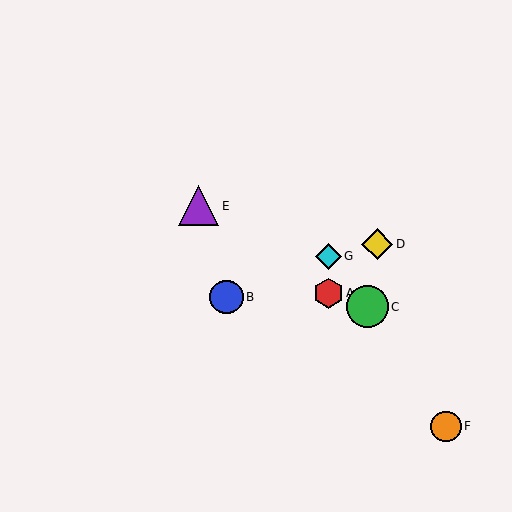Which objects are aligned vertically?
Objects A, G are aligned vertically.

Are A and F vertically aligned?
No, A is at x≈328 and F is at x≈446.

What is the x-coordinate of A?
Object A is at x≈328.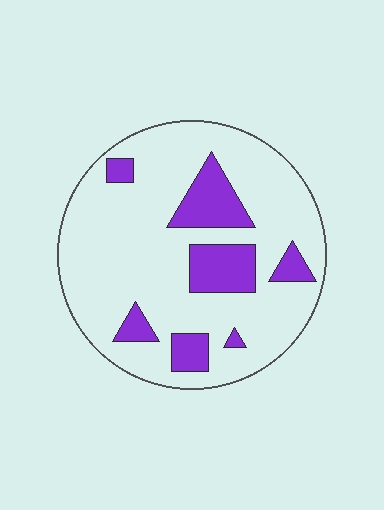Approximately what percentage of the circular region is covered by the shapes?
Approximately 20%.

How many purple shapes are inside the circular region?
7.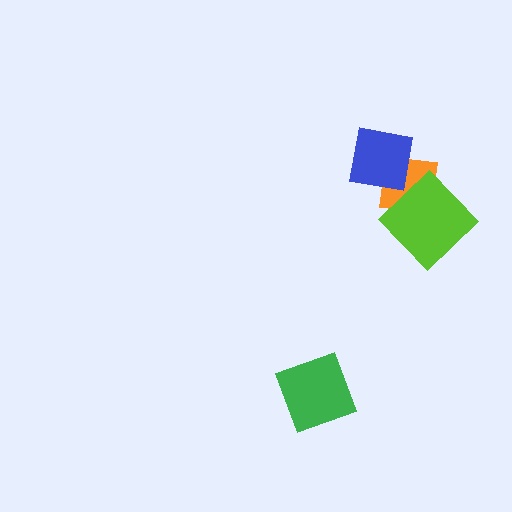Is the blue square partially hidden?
No, no other shape covers it.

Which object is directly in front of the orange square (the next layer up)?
The lime diamond is directly in front of the orange square.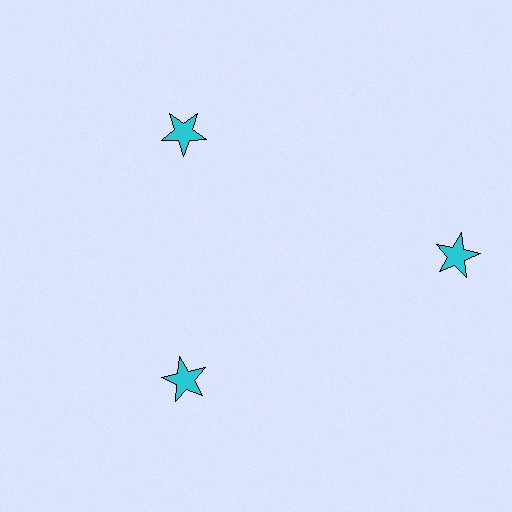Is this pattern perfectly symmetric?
No. The 3 cyan stars are arranged in a ring, but one element near the 3 o'clock position is pushed outward from the center, breaking the 3-fold rotational symmetry.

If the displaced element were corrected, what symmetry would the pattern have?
It would have 3-fold rotational symmetry — the pattern would map onto itself every 120 degrees.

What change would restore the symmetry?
The symmetry would be restored by moving it inward, back onto the ring so that all 3 stars sit at equal angles and equal distance from the center.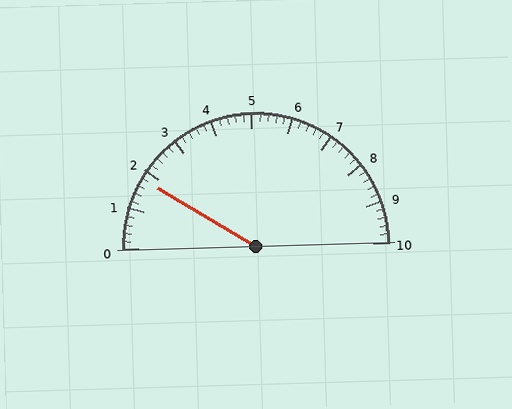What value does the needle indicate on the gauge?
The needle indicates approximately 1.8.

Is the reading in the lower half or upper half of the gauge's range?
The reading is in the lower half of the range (0 to 10).